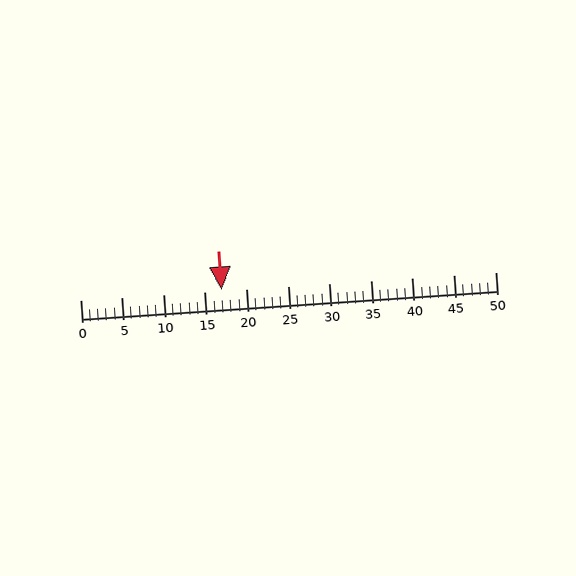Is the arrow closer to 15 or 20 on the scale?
The arrow is closer to 15.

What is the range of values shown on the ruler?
The ruler shows values from 0 to 50.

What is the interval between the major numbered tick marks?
The major tick marks are spaced 5 units apart.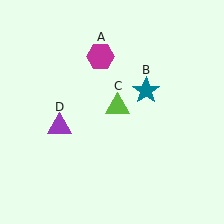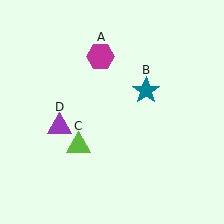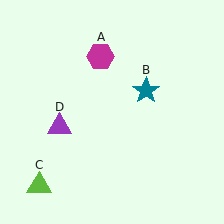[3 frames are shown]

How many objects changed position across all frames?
1 object changed position: lime triangle (object C).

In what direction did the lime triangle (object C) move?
The lime triangle (object C) moved down and to the left.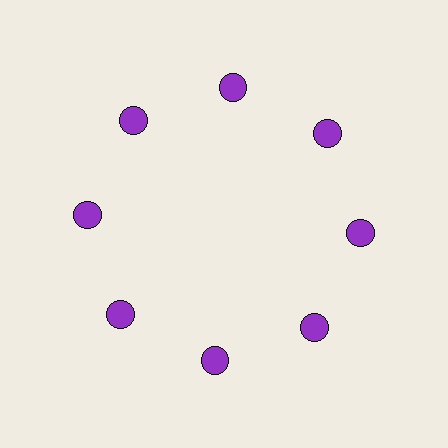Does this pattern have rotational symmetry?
Yes, this pattern has 8-fold rotational symmetry. It looks the same after rotating 45 degrees around the center.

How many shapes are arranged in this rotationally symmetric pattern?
There are 8 shapes, arranged in 8 groups of 1.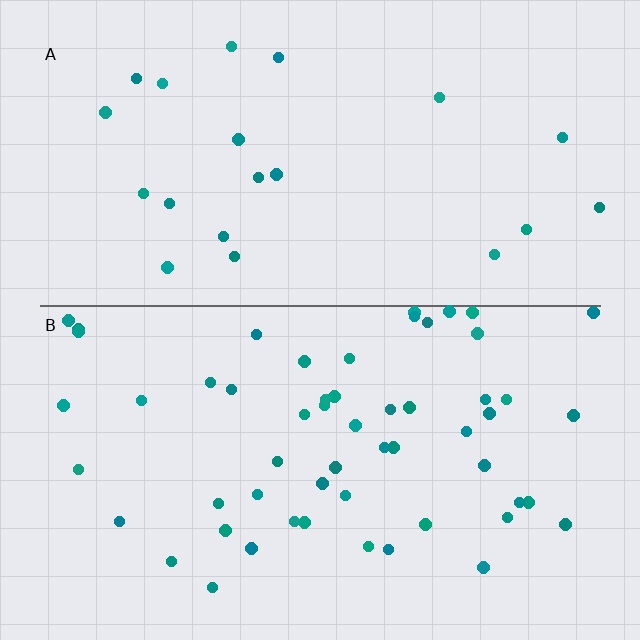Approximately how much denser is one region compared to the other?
Approximately 2.7× — region B over region A.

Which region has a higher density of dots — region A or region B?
B (the bottom).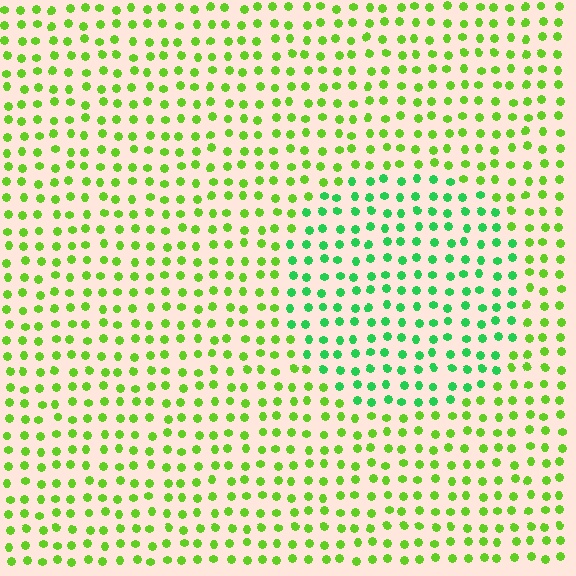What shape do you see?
I see a circle.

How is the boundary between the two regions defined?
The boundary is defined purely by a slight shift in hue (about 38 degrees). Spacing, size, and orientation are identical on both sides.